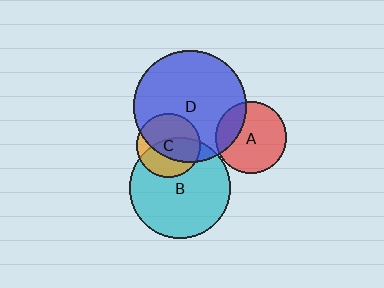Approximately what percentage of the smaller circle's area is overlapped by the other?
Approximately 15%.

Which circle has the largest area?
Circle D (blue).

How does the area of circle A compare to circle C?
Approximately 1.2 times.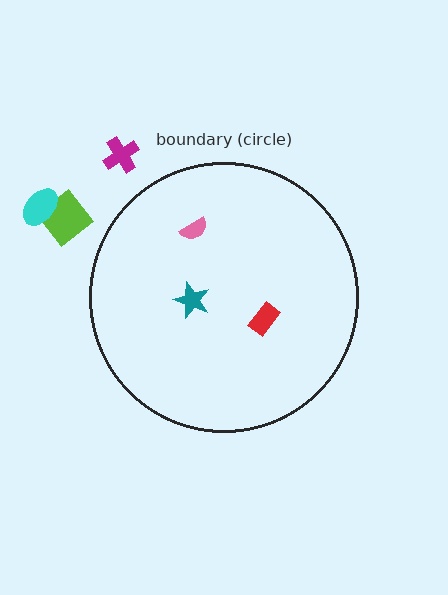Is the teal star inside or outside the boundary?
Inside.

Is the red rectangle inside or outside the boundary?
Inside.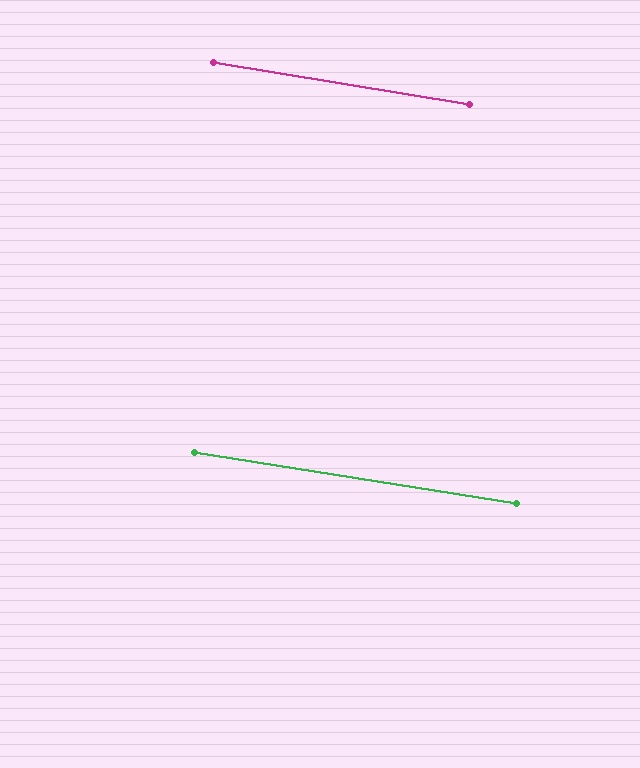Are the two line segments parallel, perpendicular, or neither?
Parallel — their directions differ by only 0.3°.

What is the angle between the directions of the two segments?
Approximately 0 degrees.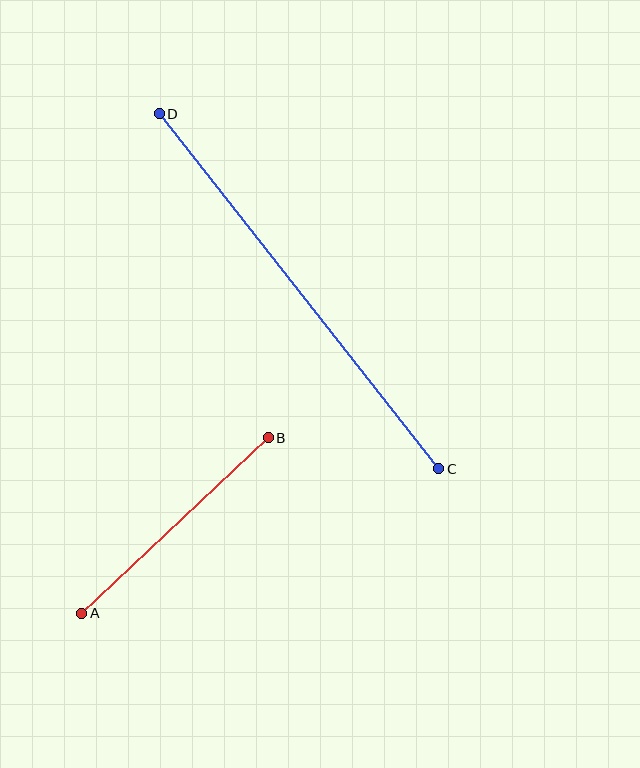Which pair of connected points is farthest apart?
Points C and D are farthest apart.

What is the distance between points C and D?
The distance is approximately 452 pixels.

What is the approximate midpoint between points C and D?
The midpoint is at approximately (299, 291) pixels.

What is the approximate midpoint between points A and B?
The midpoint is at approximately (175, 526) pixels.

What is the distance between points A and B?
The distance is approximately 256 pixels.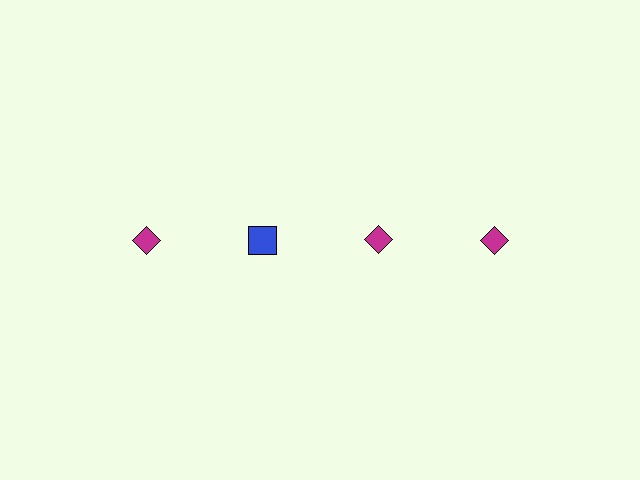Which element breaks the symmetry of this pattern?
The blue square in the top row, second from left column breaks the symmetry. All other shapes are magenta diamonds.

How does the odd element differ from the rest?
It differs in both color (blue instead of magenta) and shape (square instead of diamond).